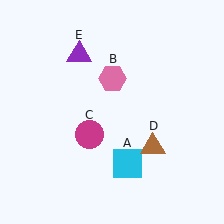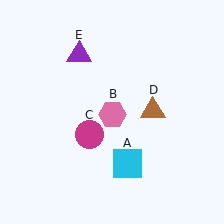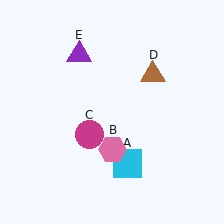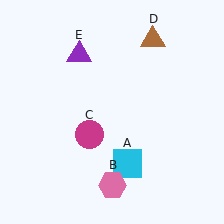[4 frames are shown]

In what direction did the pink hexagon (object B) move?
The pink hexagon (object B) moved down.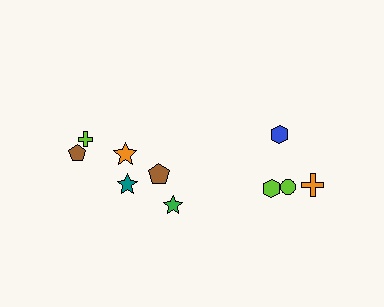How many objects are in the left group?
There are 6 objects.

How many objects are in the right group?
There are 4 objects.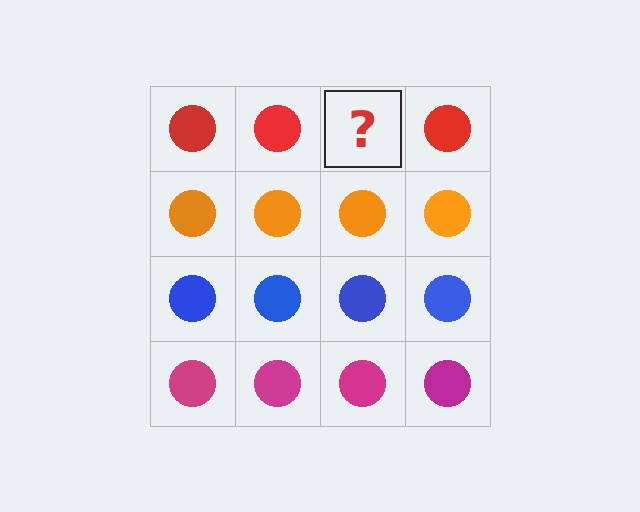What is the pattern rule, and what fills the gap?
The rule is that each row has a consistent color. The gap should be filled with a red circle.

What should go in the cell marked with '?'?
The missing cell should contain a red circle.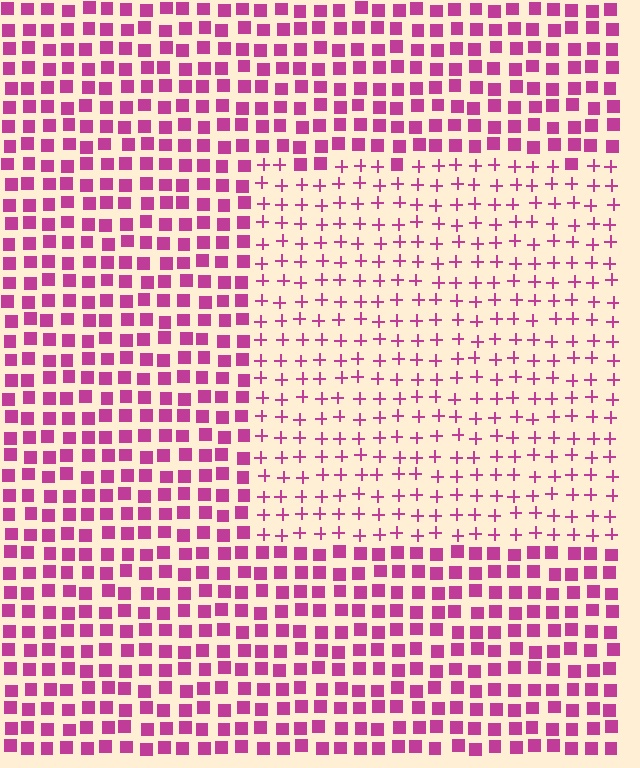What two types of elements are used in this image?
The image uses plus signs inside the rectangle region and squares outside it.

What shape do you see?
I see a rectangle.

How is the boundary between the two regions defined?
The boundary is defined by a change in element shape: plus signs inside vs. squares outside. All elements share the same color and spacing.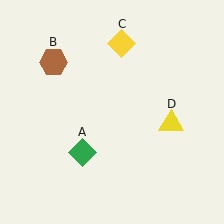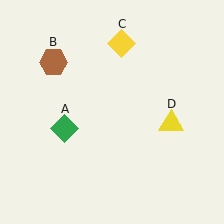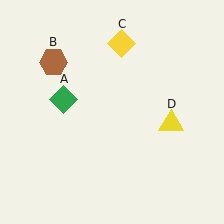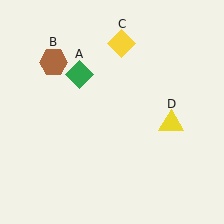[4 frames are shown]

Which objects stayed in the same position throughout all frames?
Brown hexagon (object B) and yellow diamond (object C) and yellow triangle (object D) remained stationary.